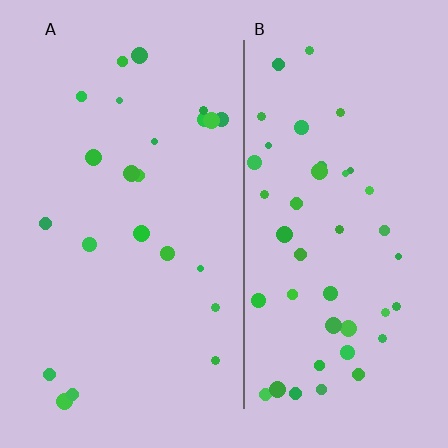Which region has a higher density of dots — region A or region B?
B (the right).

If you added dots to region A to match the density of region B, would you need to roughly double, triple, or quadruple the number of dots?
Approximately double.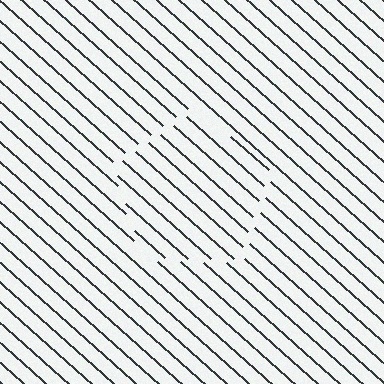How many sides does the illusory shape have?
5 sides — the line-ends trace a pentagon.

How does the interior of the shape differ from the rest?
The interior of the shape contains the same grating, shifted by half a period — the contour is defined by the phase discontinuity where line-ends from the inner and outer gratings abut.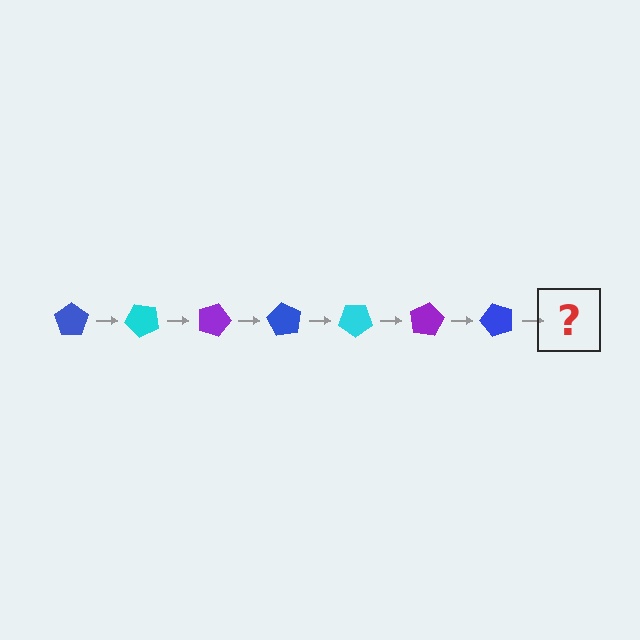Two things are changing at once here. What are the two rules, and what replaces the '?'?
The two rules are that it rotates 45 degrees each step and the color cycles through blue, cyan, and purple. The '?' should be a cyan pentagon, rotated 315 degrees from the start.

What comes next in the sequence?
The next element should be a cyan pentagon, rotated 315 degrees from the start.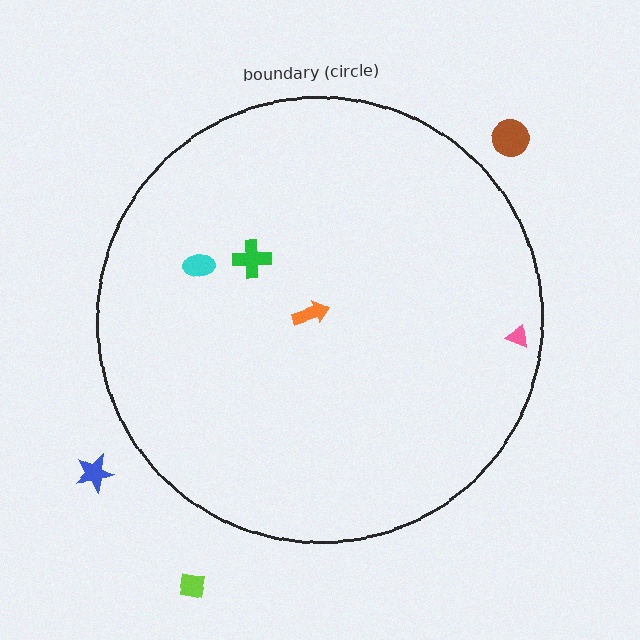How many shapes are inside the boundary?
4 inside, 3 outside.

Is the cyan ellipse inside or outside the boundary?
Inside.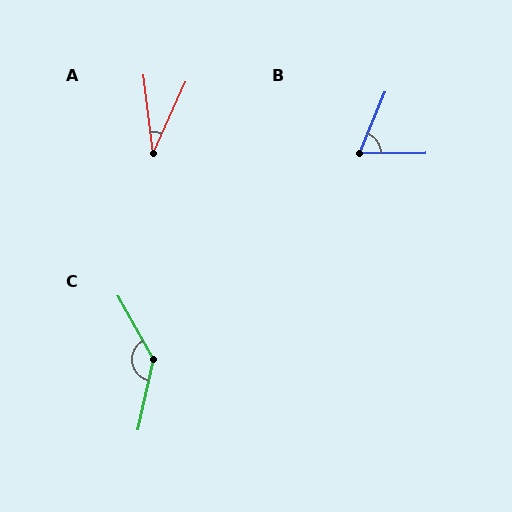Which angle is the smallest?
A, at approximately 31 degrees.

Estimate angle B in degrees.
Approximately 67 degrees.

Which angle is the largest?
C, at approximately 139 degrees.